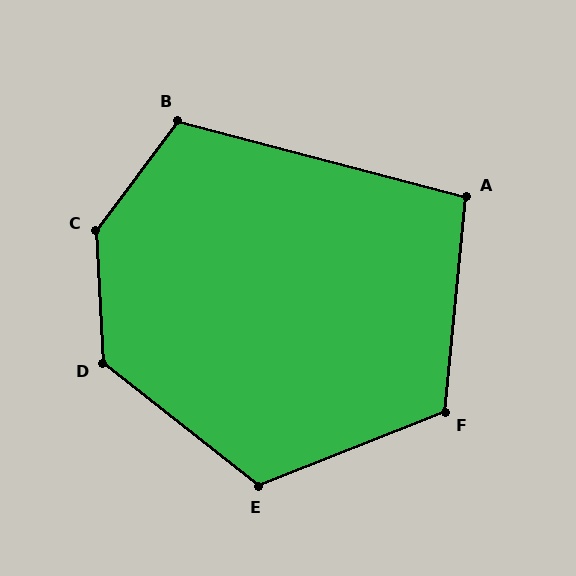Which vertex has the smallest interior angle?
A, at approximately 99 degrees.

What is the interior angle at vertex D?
Approximately 131 degrees (obtuse).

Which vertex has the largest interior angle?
C, at approximately 141 degrees.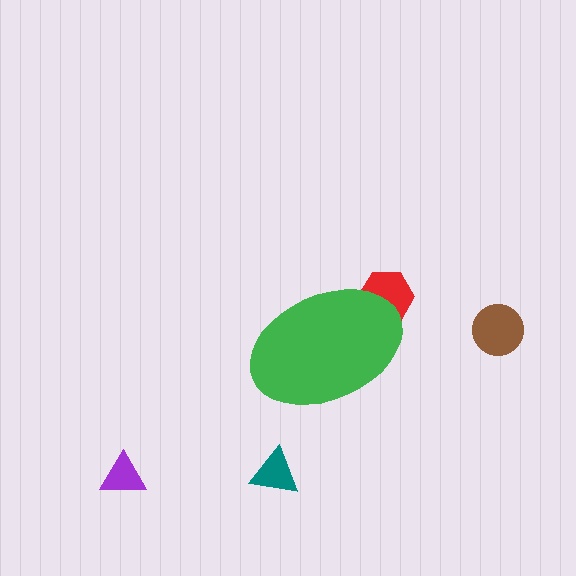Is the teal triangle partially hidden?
No, the teal triangle is fully visible.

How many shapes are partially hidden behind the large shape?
1 shape is partially hidden.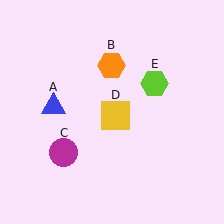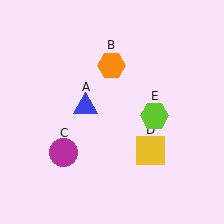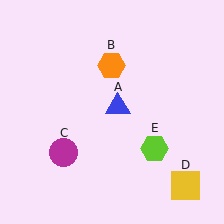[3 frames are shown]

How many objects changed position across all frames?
3 objects changed position: blue triangle (object A), yellow square (object D), lime hexagon (object E).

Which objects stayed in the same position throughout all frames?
Orange hexagon (object B) and magenta circle (object C) remained stationary.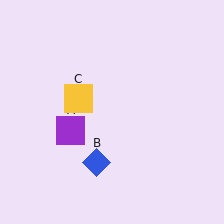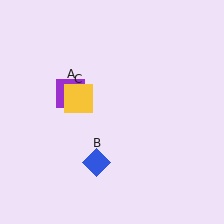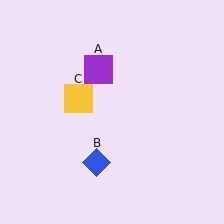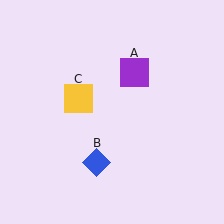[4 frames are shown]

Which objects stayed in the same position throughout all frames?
Blue diamond (object B) and yellow square (object C) remained stationary.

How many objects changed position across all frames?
1 object changed position: purple square (object A).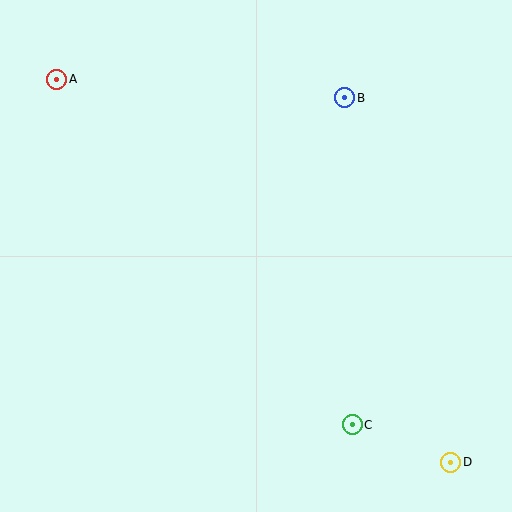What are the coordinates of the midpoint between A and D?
The midpoint between A and D is at (254, 271).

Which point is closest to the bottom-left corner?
Point C is closest to the bottom-left corner.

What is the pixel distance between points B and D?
The distance between B and D is 379 pixels.